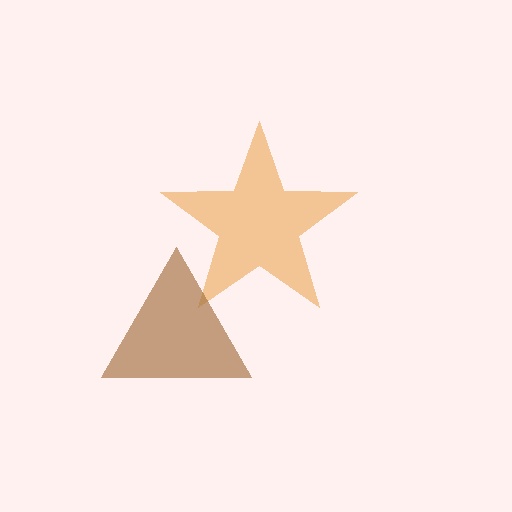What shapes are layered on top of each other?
The layered shapes are: an orange star, a brown triangle.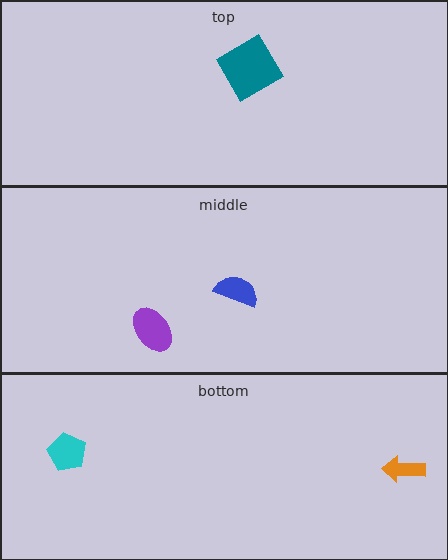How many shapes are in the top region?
1.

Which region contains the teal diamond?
The top region.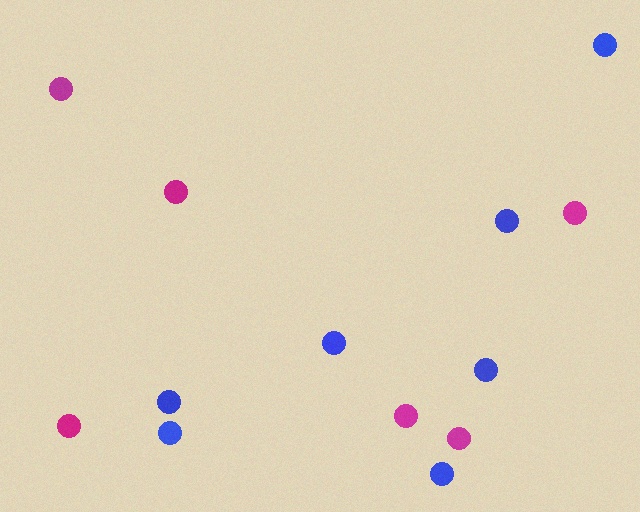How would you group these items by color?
There are 2 groups: one group of blue circles (7) and one group of magenta circles (6).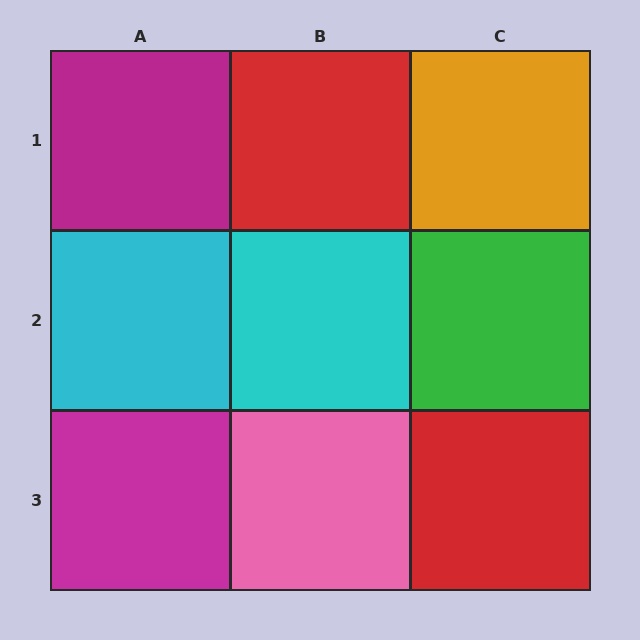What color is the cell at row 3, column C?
Red.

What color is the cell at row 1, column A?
Magenta.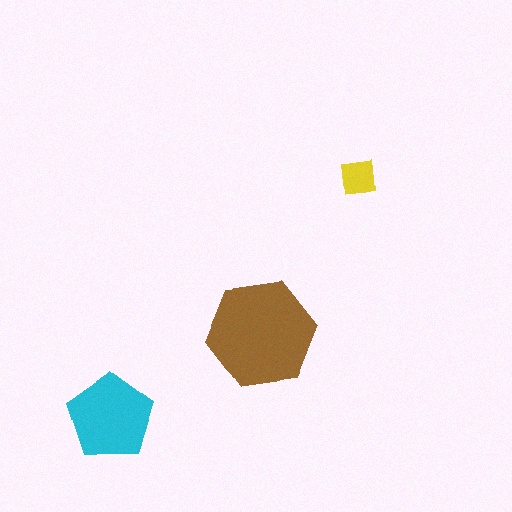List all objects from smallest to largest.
The yellow square, the cyan pentagon, the brown hexagon.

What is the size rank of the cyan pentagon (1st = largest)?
2nd.